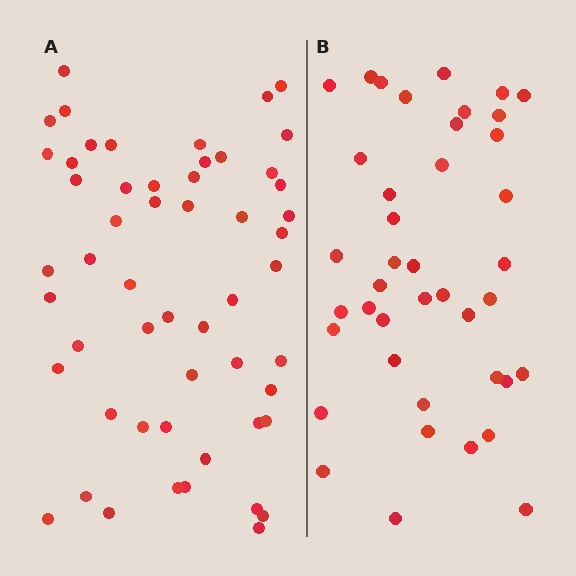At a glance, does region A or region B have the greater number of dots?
Region A (the left region) has more dots.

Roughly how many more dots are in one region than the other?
Region A has approximately 15 more dots than region B.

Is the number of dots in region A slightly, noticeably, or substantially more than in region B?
Region A has noticeably more, but not dramatically so. The ratio is roughly 1.3 to 1.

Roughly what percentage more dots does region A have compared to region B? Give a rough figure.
About 30% more.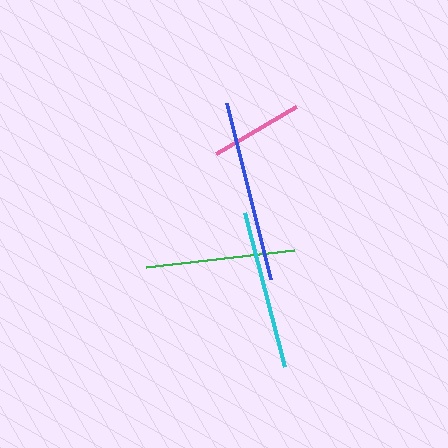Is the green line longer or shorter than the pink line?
The green line is longer than the pink line.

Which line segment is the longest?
The blue line is the longest at approximately 181 pixels.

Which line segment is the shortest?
The pink line is the shortest at approximately 92 pixels.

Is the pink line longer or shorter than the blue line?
The blue line is longer than the pink line.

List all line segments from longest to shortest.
From longest to shortest: blue, cyan, green, pink.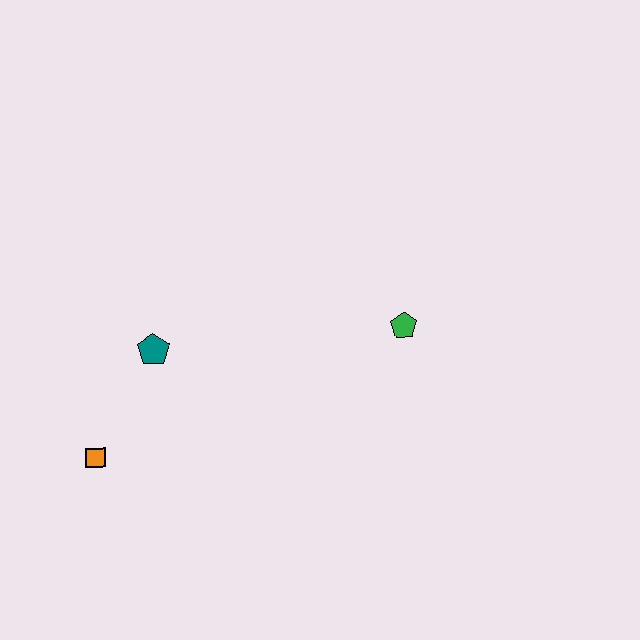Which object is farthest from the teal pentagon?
The green pentagon is farthest from the teal pentagon.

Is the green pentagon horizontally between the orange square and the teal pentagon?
No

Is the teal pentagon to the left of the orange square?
No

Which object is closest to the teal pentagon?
The orange square is closest to the teal pentagon.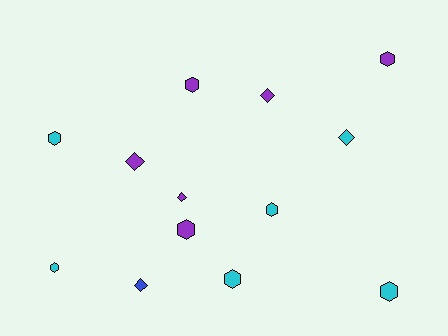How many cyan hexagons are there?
There are 5 cyan hexagons.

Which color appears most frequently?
Purple, with 6 objects.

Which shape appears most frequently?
Hexagon, with 8 objects.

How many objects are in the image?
There are 13 objects.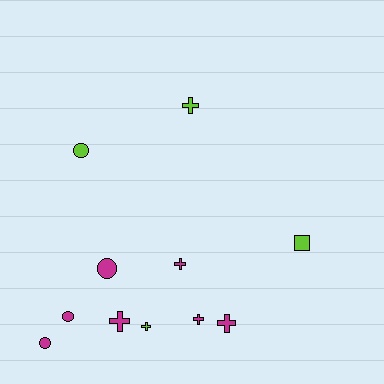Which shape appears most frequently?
Cross, with 6 objects.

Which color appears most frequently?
Magenta, with 7 objects.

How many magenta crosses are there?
There are 4 magenta crosses.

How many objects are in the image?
There are 11 objects.